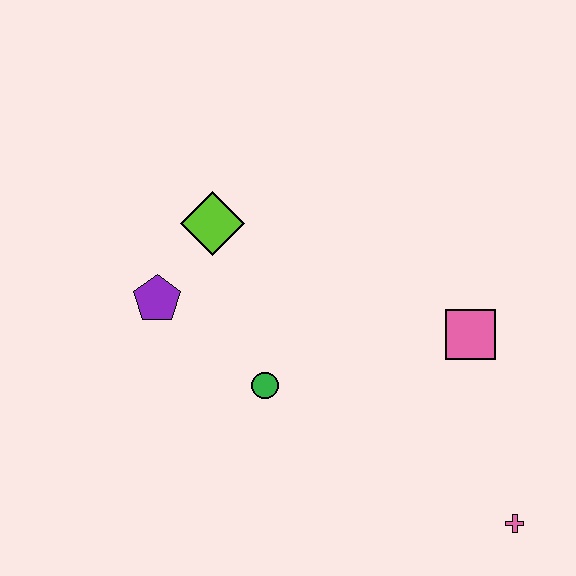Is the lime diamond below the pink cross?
No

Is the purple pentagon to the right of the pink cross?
No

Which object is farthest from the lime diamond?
The pink cross is farthest from the lime diamond.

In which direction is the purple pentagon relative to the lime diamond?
The purple pentagon is below the lime diamond.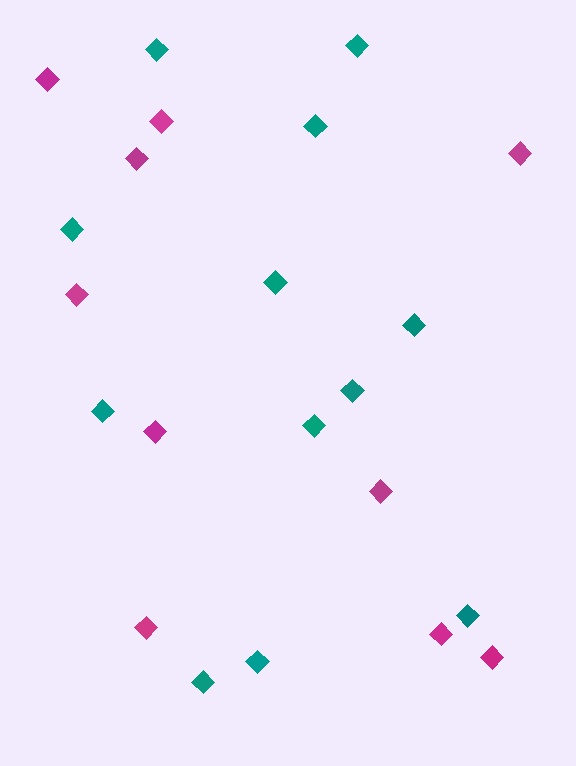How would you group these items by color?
There are 2 groups: one group of magenta diamonds (10) and one group of teal diamonds (12).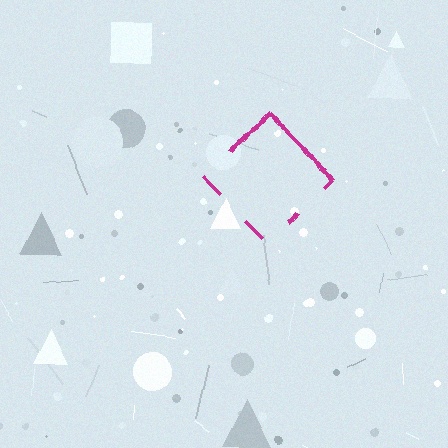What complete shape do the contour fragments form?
The contour fragments form a diamond.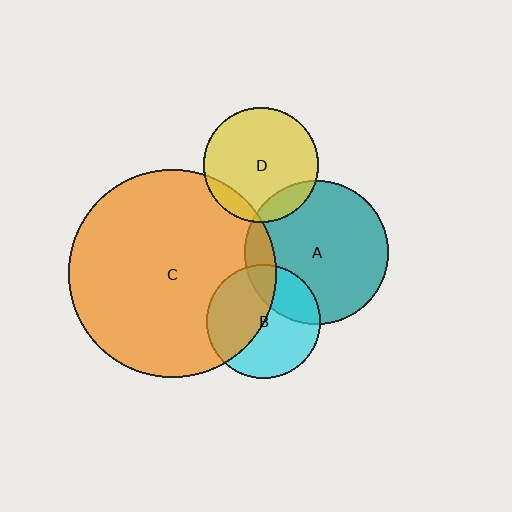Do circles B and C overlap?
Yes.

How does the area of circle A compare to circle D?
Approximately 1.6 times.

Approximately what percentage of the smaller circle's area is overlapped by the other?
Approximately 45%.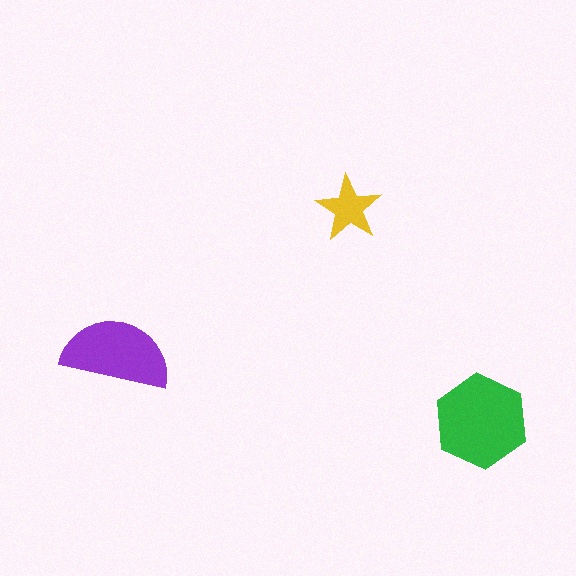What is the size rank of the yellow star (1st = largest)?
3rd.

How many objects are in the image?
There are 3 objects in the image.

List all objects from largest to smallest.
The green hexagon, the purple semicircle, the yellow star.